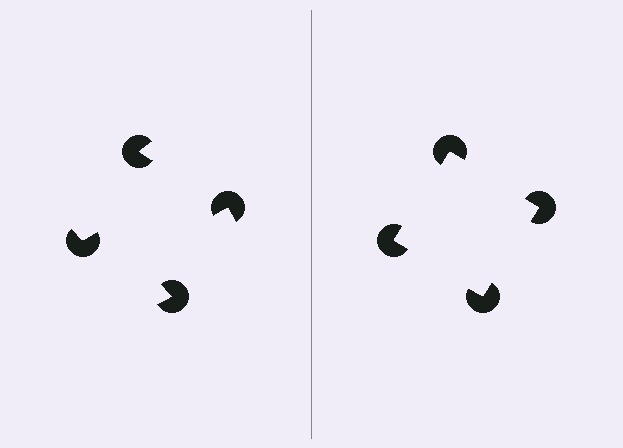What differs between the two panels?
The pac-man discs are positioned identically on both sides; only the wedge orientations differ. On the right they align to a square; on the left they are misaligned.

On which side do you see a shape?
An illusory square appears on the right side. On the left side the wedge cuts are rotated, so no coherent shape forms.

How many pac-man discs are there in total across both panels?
8 — 4 on each side.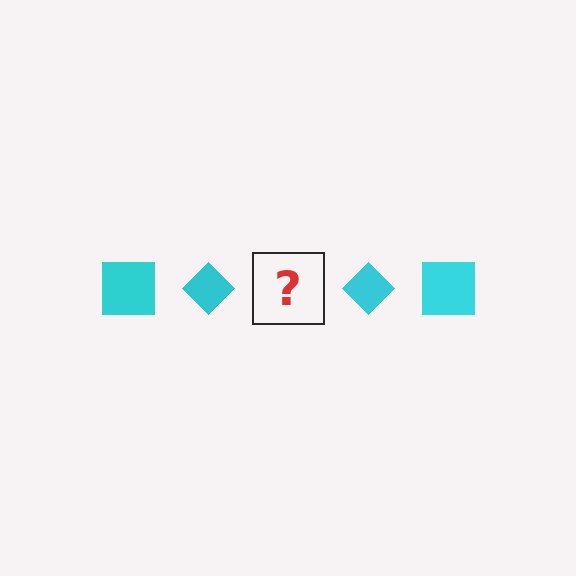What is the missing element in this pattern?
The missing element is a cyan square.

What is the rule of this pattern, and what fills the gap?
The rule is that the pattern cycles through square, diamond shapes in cyan. The gap should be filled with a cyan square.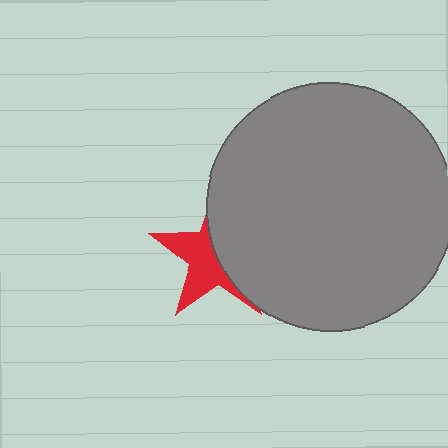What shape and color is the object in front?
The object in front is a gray circle.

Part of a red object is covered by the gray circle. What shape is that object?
It is a star.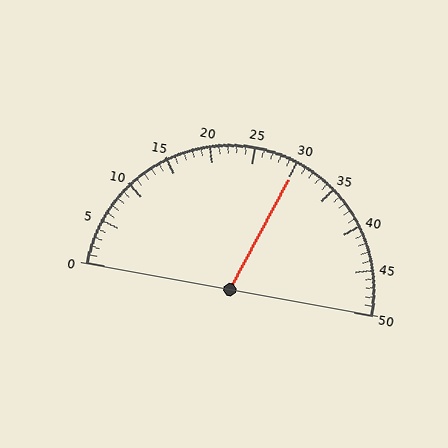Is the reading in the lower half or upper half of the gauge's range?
The reading is in the upper half of the range (0 to 50).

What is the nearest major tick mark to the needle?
The nearest major tick mark is 30.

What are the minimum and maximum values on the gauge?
The gauge ranges from 0 to 50.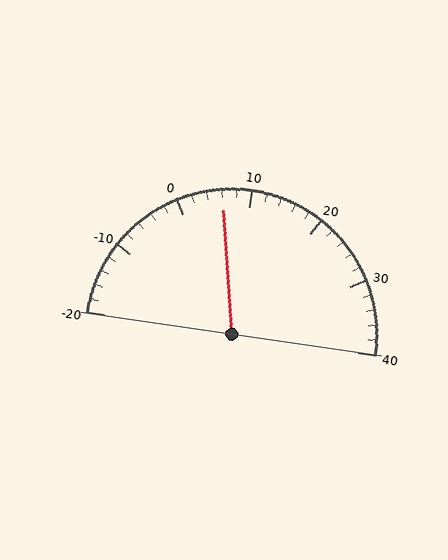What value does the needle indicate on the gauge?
The needle indicates approximately 6.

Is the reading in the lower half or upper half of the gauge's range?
The reading is in the lower half of the range (-20 to 40).